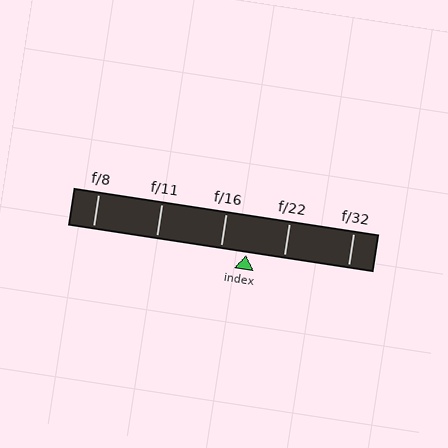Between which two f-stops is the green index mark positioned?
The index mark is between f/16 and f/22.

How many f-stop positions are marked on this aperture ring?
There are 5 f-stop positions marked.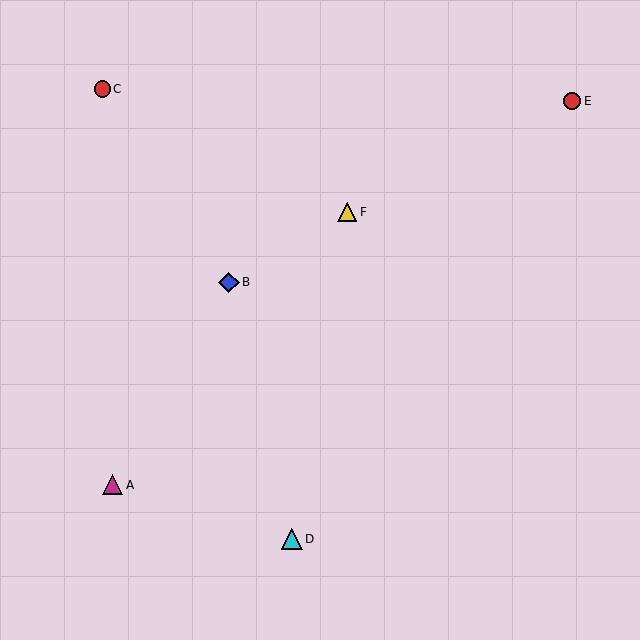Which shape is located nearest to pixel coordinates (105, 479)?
The magenta triangle (labeled A) at (112, 485) is nearest to that location.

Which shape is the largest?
The cyan triangle (labeled D) is the largest.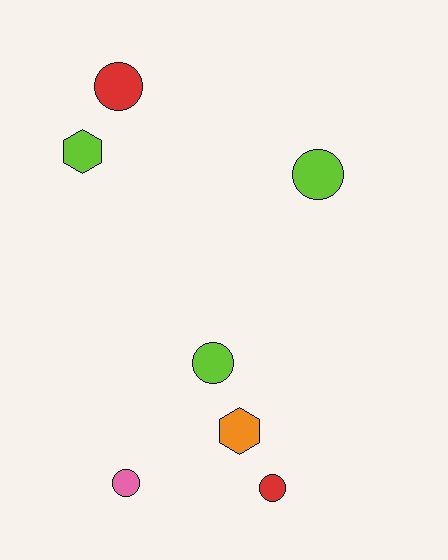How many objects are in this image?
There are 7 objects.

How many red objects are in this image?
There are 2 red objects.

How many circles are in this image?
There are 5 circles.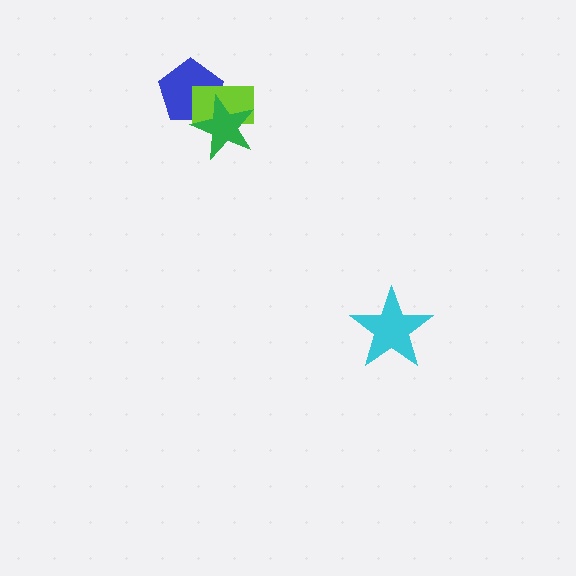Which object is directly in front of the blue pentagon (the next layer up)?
The lime rectangle is directly in front of the blue pentagon.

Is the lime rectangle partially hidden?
Yes, it is partially covered by another shape.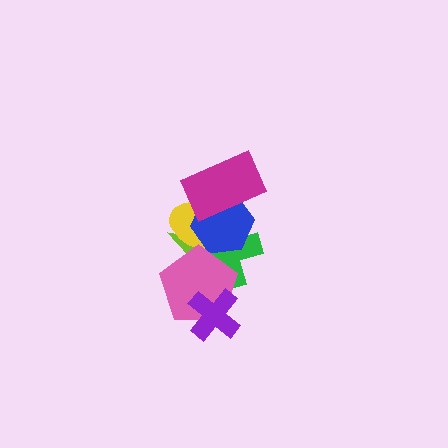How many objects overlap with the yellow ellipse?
5 objects overlap with the yellow ellipse.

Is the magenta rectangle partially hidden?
No, no other shape covers it.